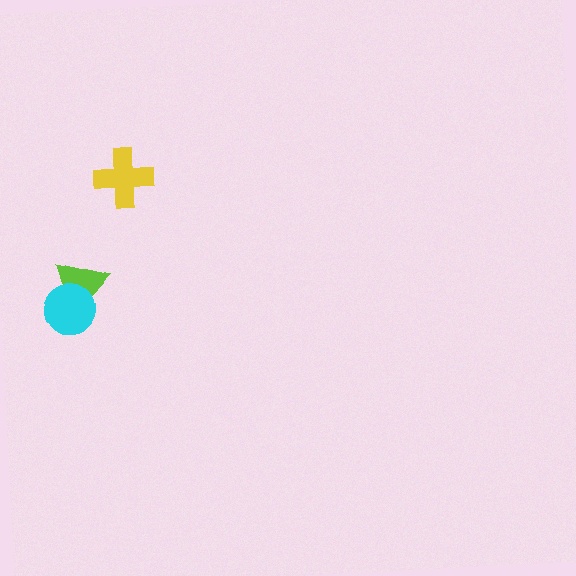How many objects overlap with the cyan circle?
1 object overlaps with the cyan circle.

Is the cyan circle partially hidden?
No, no other shape covers it.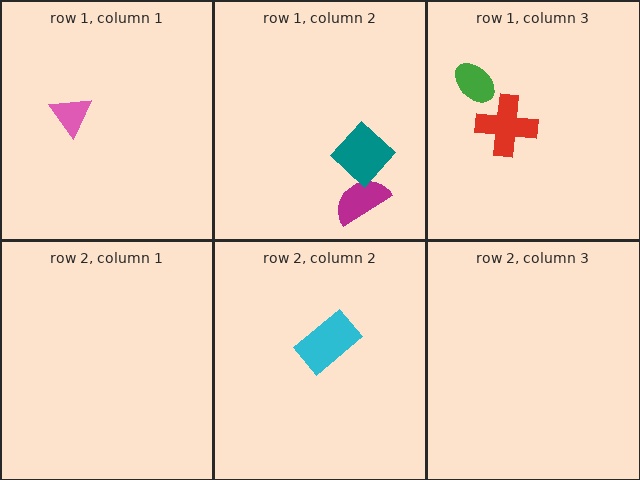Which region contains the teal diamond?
The row 1, column 2 region.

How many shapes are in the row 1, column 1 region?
1.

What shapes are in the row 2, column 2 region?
The cyan rectangle.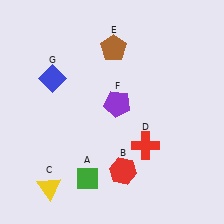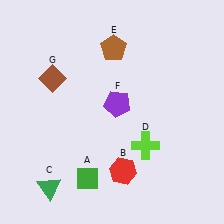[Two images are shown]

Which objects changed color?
C changed from yellow to green. D changed from red to lime. G changed from blue to brown.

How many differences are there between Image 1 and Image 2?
There are 3 differences between the two images.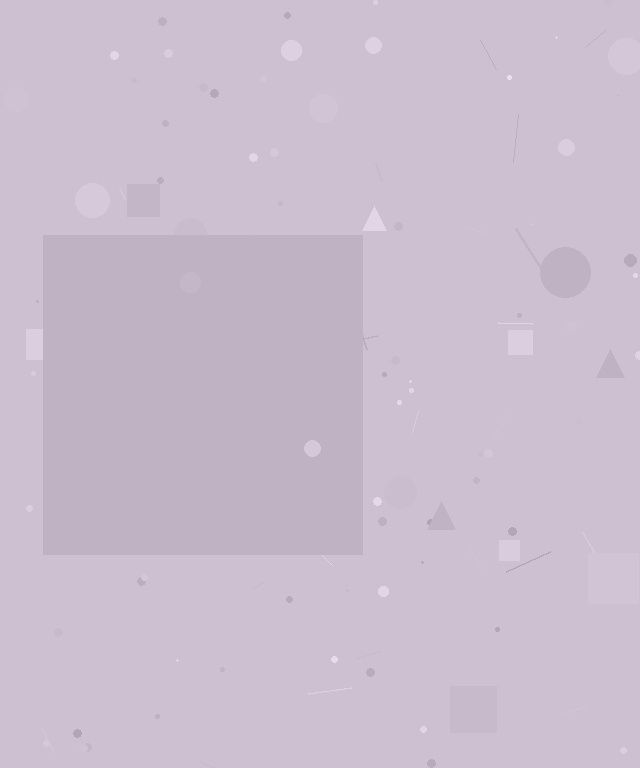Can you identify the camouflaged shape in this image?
The camouflaged shape is a square.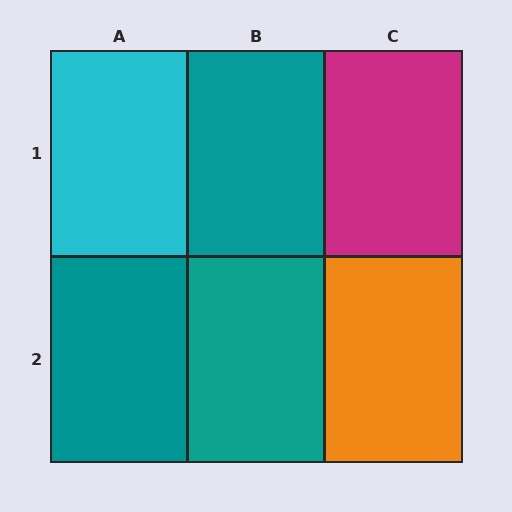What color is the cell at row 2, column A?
Teal.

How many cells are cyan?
1 cell is cyan.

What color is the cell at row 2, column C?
Orange.